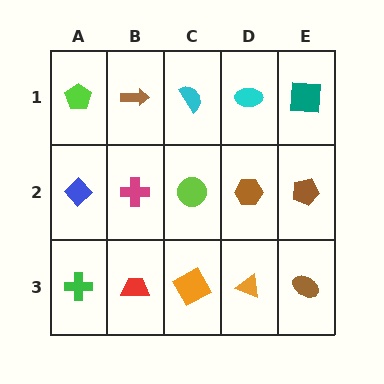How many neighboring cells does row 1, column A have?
2.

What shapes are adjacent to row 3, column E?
A brown pentagon (row 2, column E), an orange triangle (row 3, column D).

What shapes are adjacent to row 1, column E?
A brown pentagon (row 2, column E), a cyan ellipse (row 1, column D).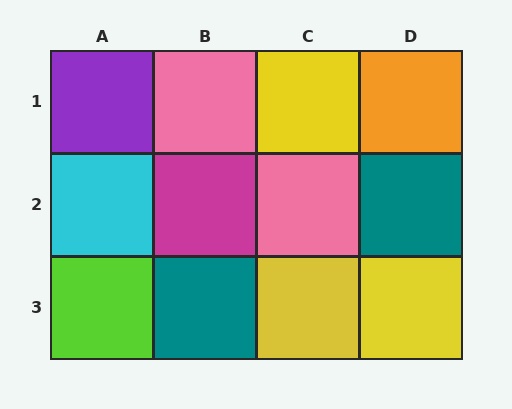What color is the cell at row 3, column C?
Yellow.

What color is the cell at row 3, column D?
Yellow.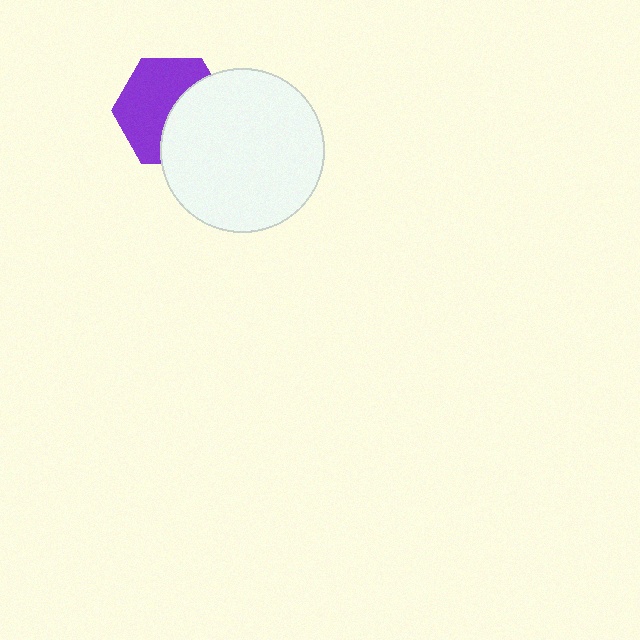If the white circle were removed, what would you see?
You would see the complete purple hexagon.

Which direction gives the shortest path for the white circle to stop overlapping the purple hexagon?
Moving right gives the shortest separation.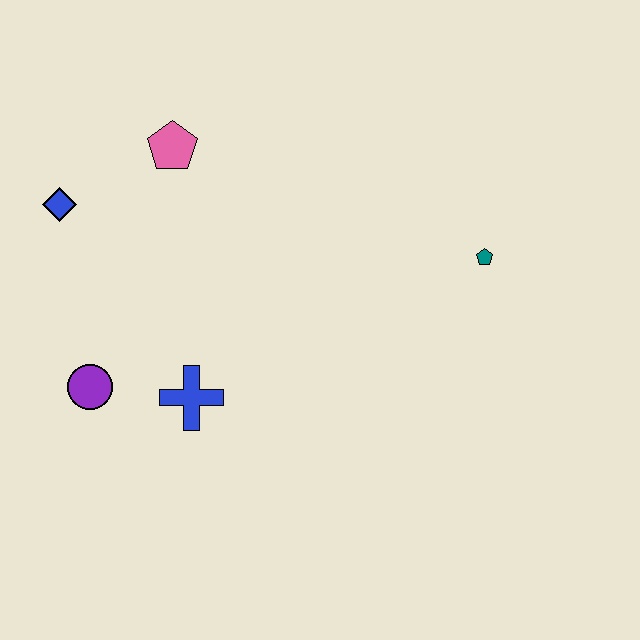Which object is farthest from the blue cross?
The teal pentagon is farthest from the blue cross.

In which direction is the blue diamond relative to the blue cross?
The blue diamond is above the blue cross.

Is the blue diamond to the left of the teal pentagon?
Yes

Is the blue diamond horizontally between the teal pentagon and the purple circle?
No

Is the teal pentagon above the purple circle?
Yes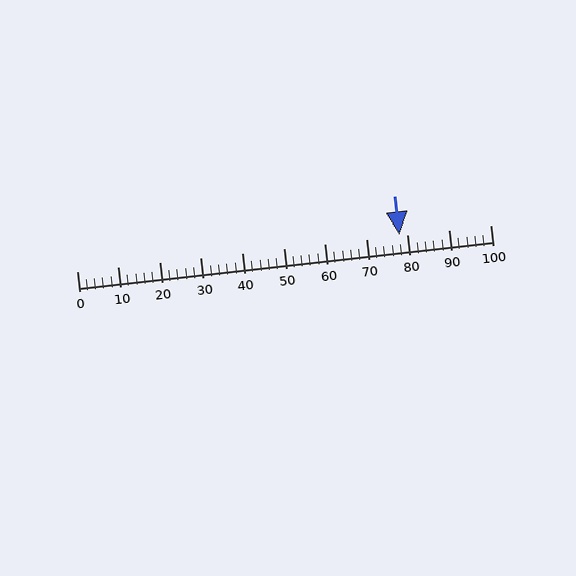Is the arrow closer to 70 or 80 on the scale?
The arrow is closer to 80.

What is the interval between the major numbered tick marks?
The major tick marks are spaced 10 units apart.